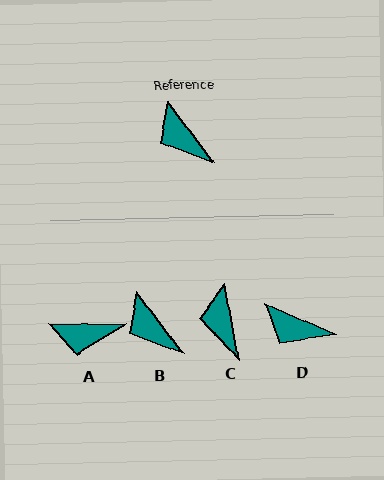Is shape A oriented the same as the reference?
No, it is off by about 52 degrees.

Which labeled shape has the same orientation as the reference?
B.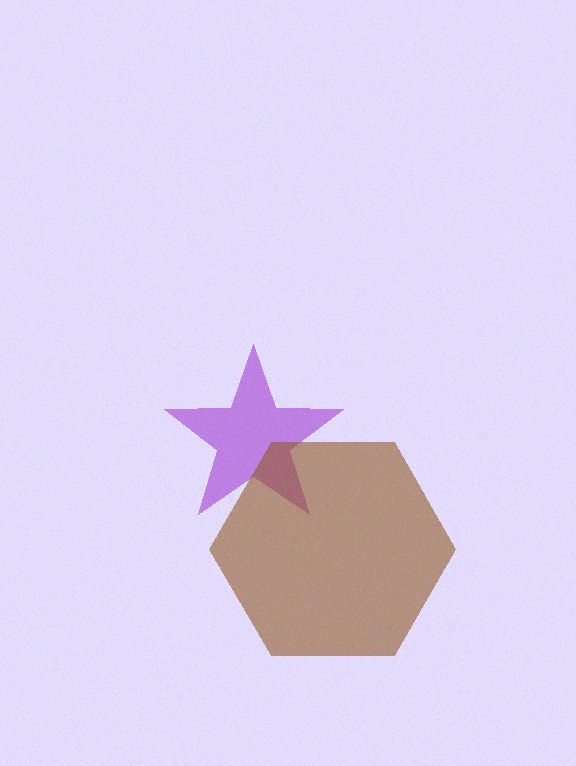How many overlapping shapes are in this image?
There are 2 overlapping shapes in the image.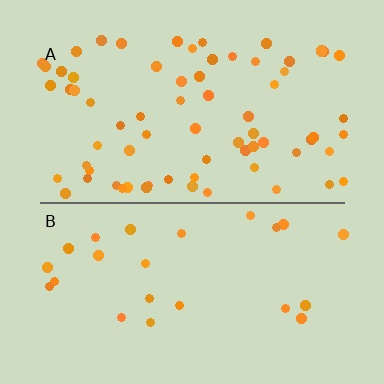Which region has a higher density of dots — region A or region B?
A (the top).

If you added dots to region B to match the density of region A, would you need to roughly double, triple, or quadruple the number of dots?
Approximately triple.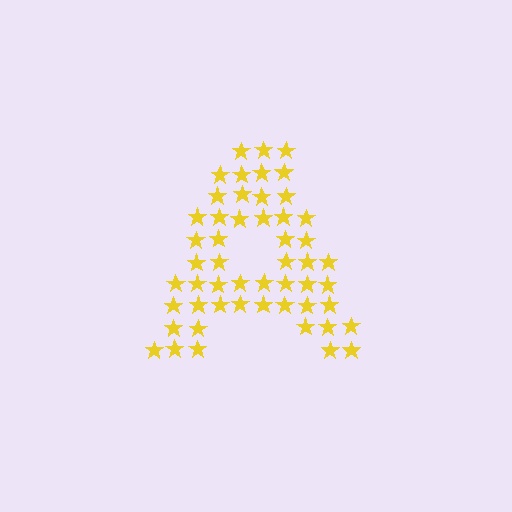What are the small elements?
The small elements are stars.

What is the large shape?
The large shape is the letter A.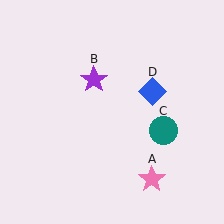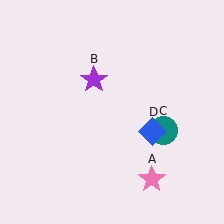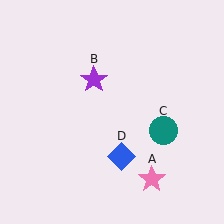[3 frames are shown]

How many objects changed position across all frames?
1 object changed position: blue diamond (object D).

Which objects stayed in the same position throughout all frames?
Pink star (object A) and purple star (object B) and teal circle (object C) remained stationary.